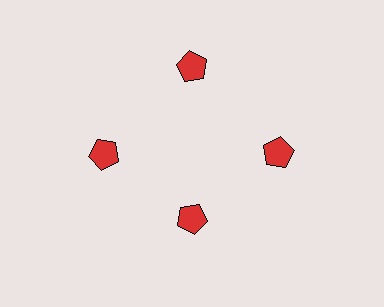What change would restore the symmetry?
The symmetry would be restored by moving it outward, back onto the ring so that all 4 pentagons sit at equal angles and equal distance from the center.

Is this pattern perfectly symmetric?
No. The 4 red pentagons are arranged in a ring, but one element near the 6 o'clock position is pulled inward toward the center, breaking the 4-fold rotational symmetry.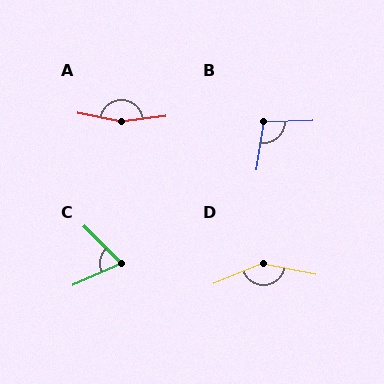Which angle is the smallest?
C, at approximately 69 degrees.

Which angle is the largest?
A, at approximately 162 degrees.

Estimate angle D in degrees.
Approximately 146 degrees.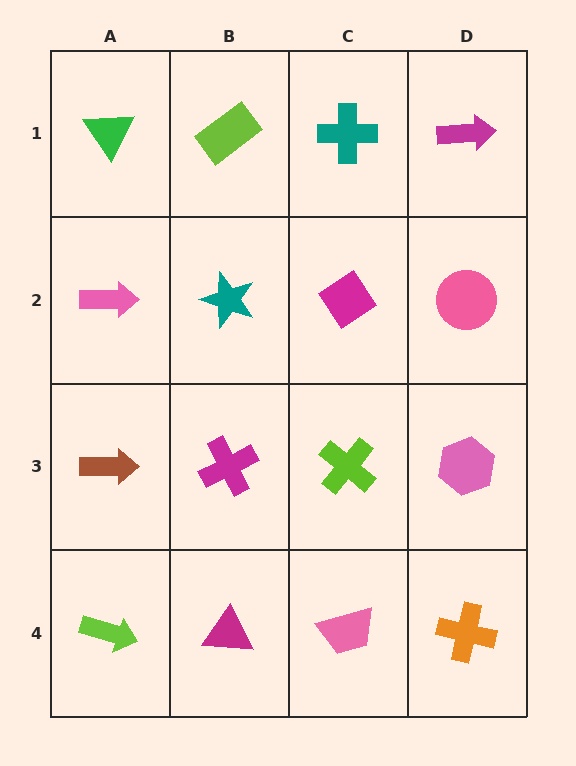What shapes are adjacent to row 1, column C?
A magenta diamond (row 2, column C), a lime rectangle (row 1, column B), a magenta arrow (row 1, column D).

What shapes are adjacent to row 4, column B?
A magenta cross (row 3, column B), a lime arrow (row 4, column A), a pink trapezoid (row 4, column C).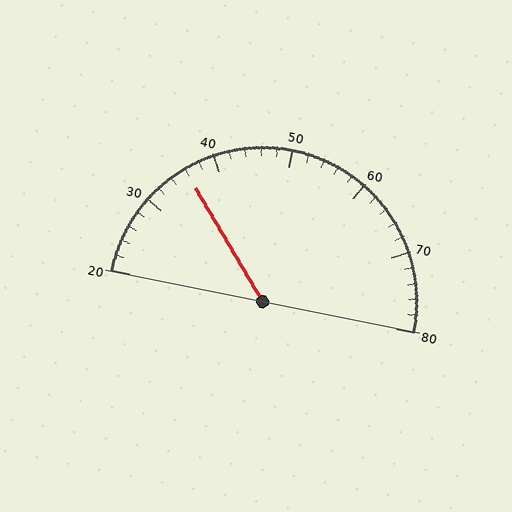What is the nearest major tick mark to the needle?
The nearest major tick mark is 40.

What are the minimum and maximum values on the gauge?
The gauge ranges from 20 to 80.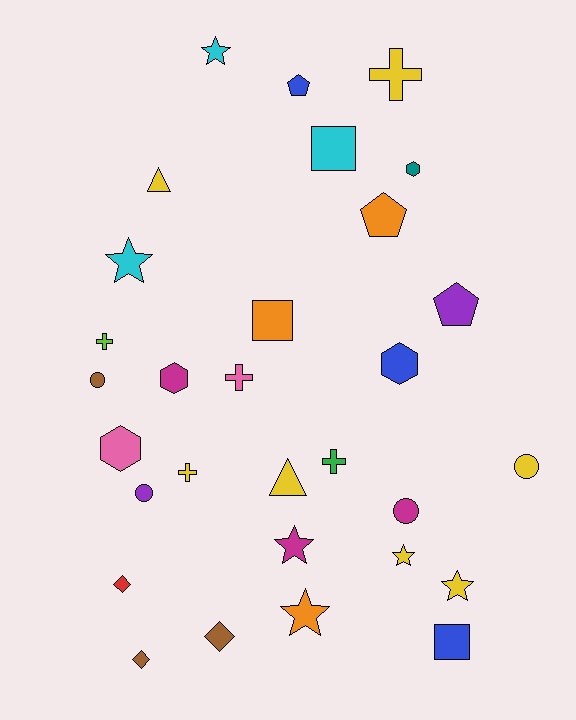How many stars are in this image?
There are 6 stars.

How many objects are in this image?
There are 30 objects.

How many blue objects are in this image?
There are 3 blue objects.